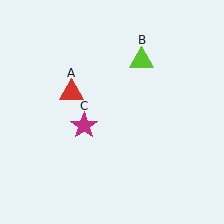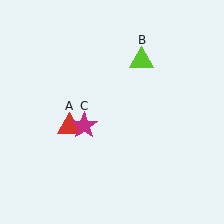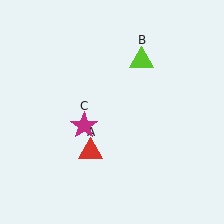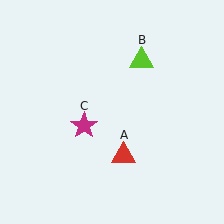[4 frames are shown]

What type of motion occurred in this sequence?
The red triangle (object A) rotated counterclockwise around the center of the scene.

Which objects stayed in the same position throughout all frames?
Lime triangle (object B) and magenta star (object C) remained stationary.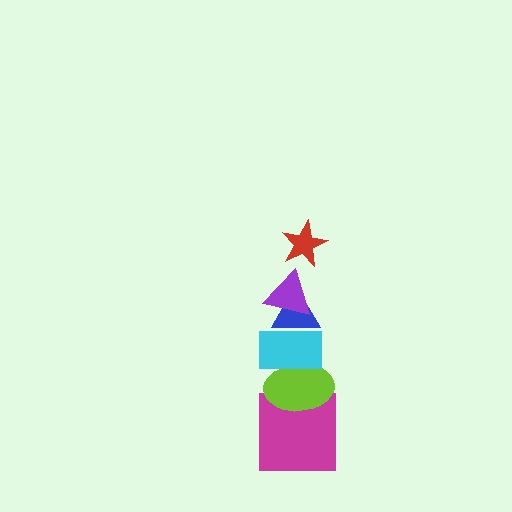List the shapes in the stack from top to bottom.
From top to bottom: the red star, the purple triangle, the blue triangle, the cyan rectangle, the lime ellipse, the magenta square.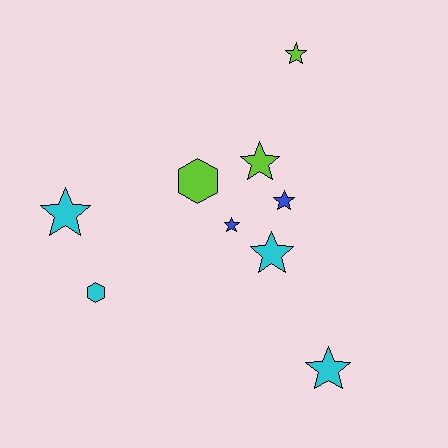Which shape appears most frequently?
Star, with 7 objects.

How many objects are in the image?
There are 9 objects.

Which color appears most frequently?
Cyan, with 4 objects.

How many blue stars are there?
There are 2 blue stars.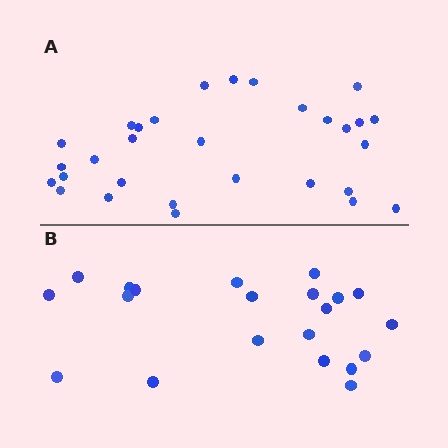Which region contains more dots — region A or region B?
Region A (the top region) has more dots.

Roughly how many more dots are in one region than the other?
Region A has roughly 8 or so more dots than region B.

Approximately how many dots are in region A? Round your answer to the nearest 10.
About 30 dots.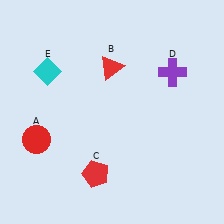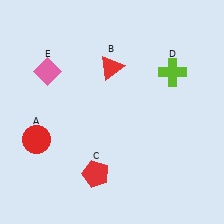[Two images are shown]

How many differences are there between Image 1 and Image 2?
There are 2 differences between the two images.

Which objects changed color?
D changed from purple to lime. E changed from cyan to pink.